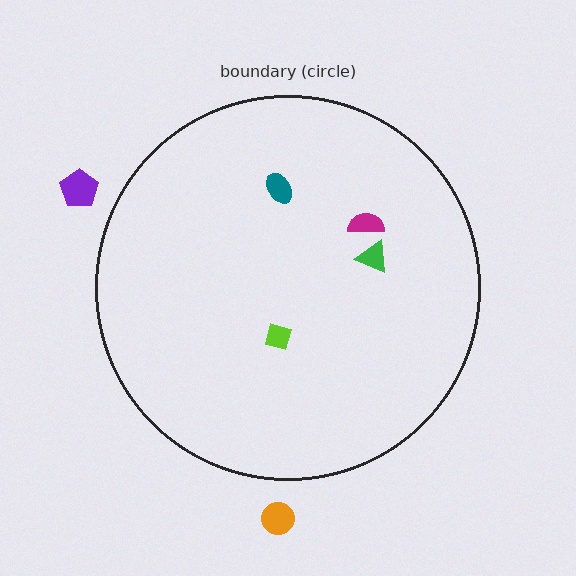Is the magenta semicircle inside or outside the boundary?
Inside.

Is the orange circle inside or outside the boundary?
Outside.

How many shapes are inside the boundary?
4 inside, 2 outside.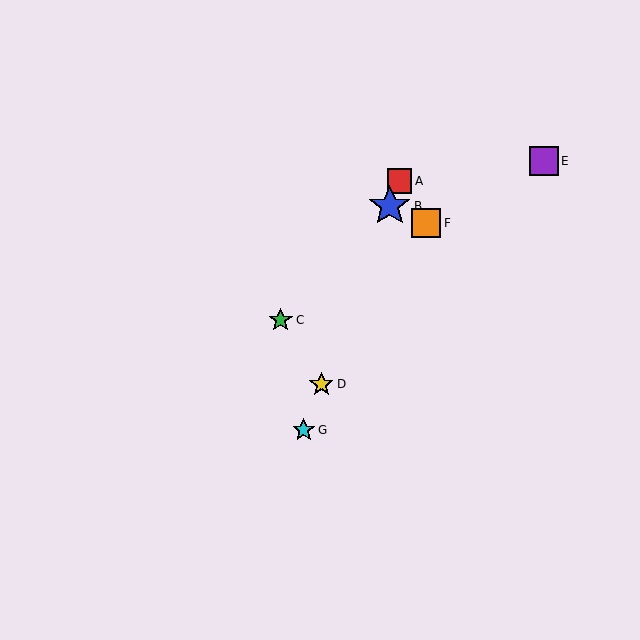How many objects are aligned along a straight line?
4 objects (A, B, D, G) are aligned along a straight line.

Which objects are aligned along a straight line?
Objects A, B, D, G are aligned along a straight line.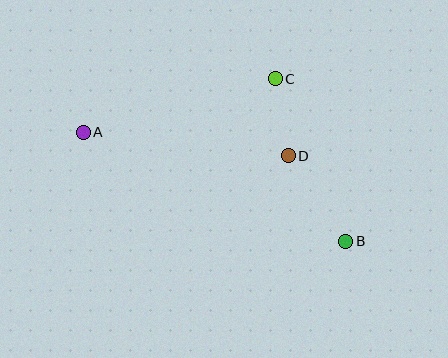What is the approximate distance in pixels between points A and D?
The distance between A and D is approximately 207 pixels.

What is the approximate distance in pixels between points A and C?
The distance between A and C is approximately 199 pixels.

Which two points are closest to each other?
Points C and D are closest to each other.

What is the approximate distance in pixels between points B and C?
The distance between B and C is approximately 177 pixels.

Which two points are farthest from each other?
Points A and B are farthest from each other.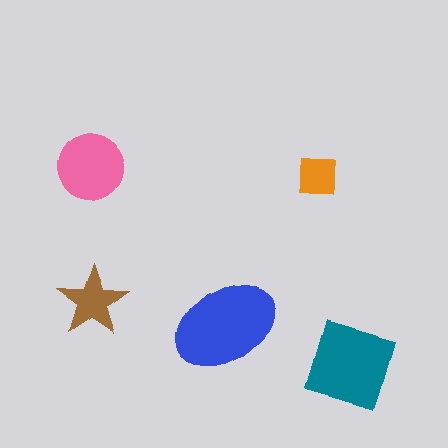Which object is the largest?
The blue ellipse.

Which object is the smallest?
The orange square.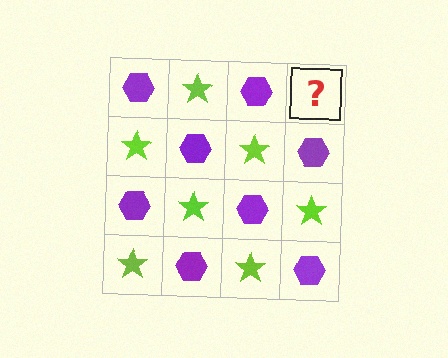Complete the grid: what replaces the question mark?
The question mark should be replaced with a lime star.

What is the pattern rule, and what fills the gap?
The rule is that it alternates purple hexagon and lime star in a checkerboard pattern. The gap should be filled with a lime star.